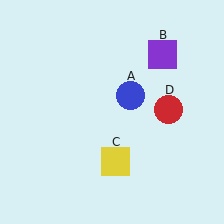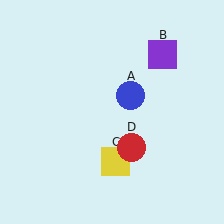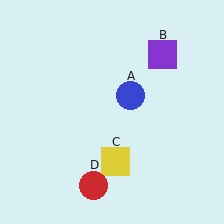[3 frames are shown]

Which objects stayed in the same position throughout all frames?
Blue circle (object A) and purple square (object B) and yellow square (object C) remained stationary.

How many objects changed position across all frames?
1 object changed position: red circle (object D).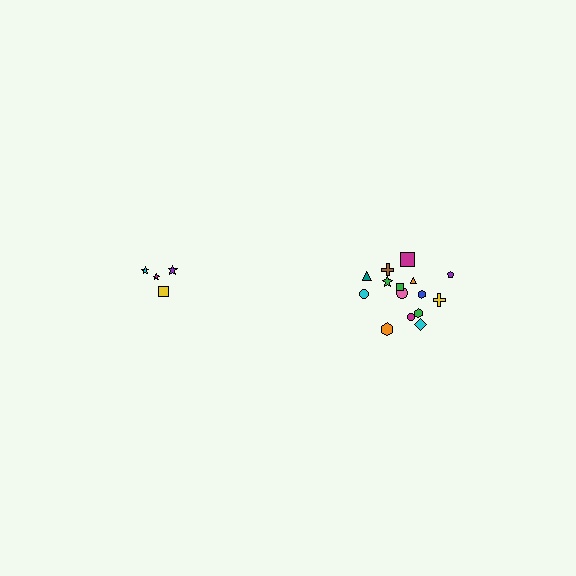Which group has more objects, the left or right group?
The right group.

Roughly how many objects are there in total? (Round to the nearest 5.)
Roughly 20 objects in total.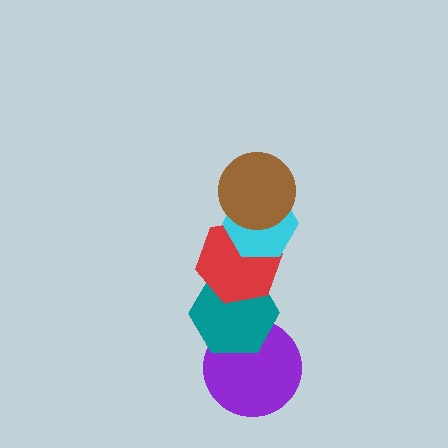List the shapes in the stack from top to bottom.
From top to bottom: the brown circle, the cyan hexagon, the red hexagon, the teal hexagon, the purple circle.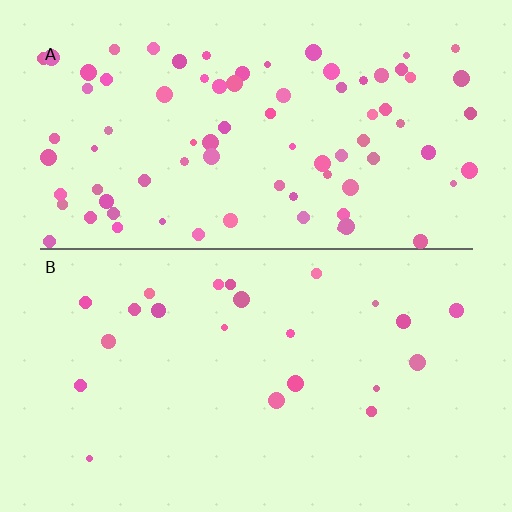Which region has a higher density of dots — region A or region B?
A (the top).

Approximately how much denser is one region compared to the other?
Approximately 3.5× — region A over region B.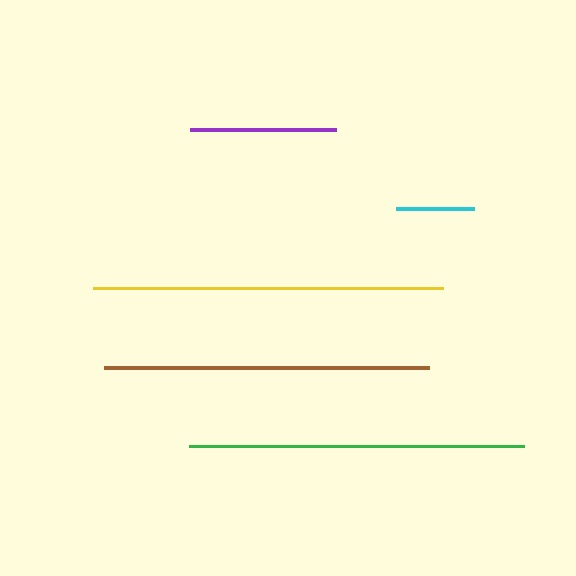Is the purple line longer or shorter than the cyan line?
The purple line is longer than the cyan line.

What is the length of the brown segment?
The brown segment is approximately 325 pixels long.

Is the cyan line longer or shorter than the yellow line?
The yellow line is longer than the cyan line.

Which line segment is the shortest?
The cyan line is the shortest at approximately 78 pixels.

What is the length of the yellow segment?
The yellow segment is approximately 349 pixels long.